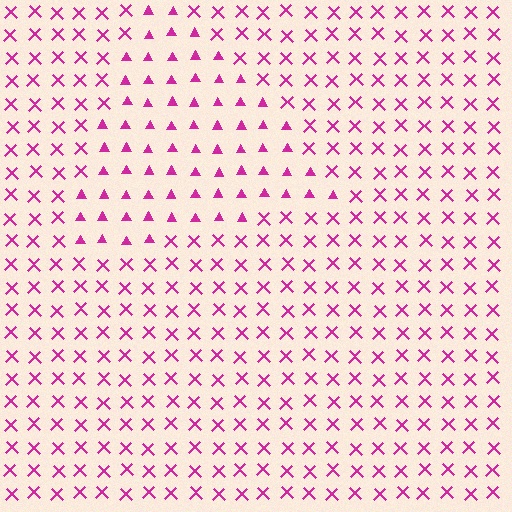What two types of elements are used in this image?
The image uses triangles inside the triangle region and X marks outside it.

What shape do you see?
I see a triangle.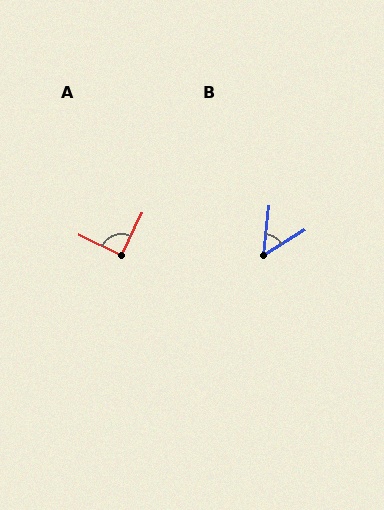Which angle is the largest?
A, at approximately 90 degrees.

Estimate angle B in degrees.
Approximately 52 degrees.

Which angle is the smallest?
B, at approximately 52 degrees.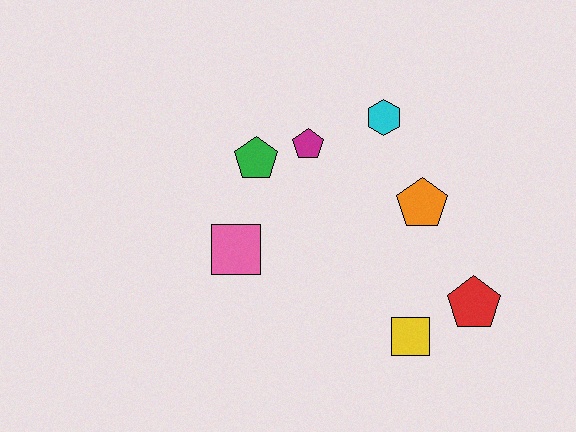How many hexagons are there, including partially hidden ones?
There is 1 hexagon.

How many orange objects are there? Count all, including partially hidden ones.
There is 1 orange object.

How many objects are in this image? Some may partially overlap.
There are 7 objects.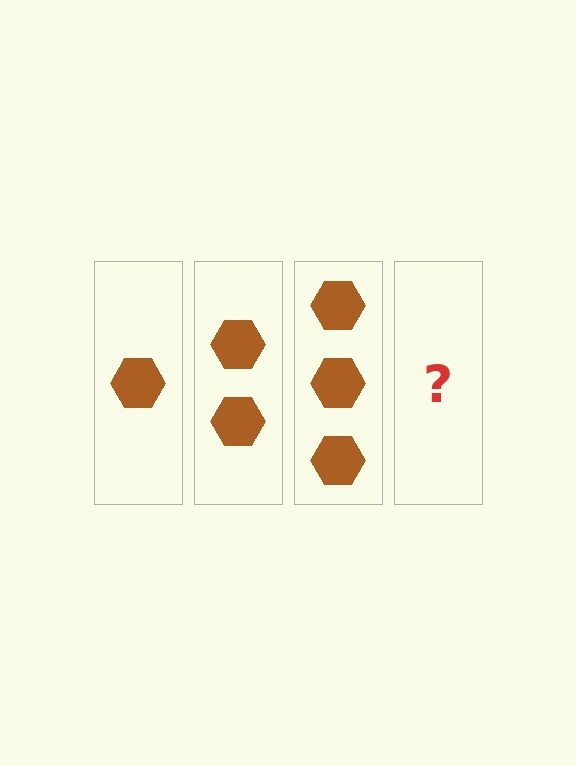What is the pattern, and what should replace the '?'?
The pattern is that each step adds one more hexagon. The '?' should be 4 hexagons.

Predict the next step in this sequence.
The next step is 4 hexagons.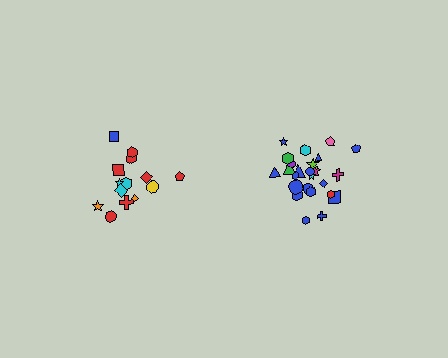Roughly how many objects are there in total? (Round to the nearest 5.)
Roughly 40 objects in total.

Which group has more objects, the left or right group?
The right group.